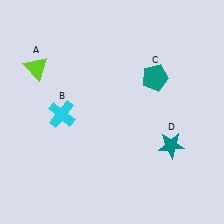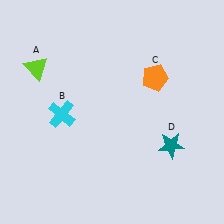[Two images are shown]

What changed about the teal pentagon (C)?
In Image 1, C is teal. In Image 2, it changed to orange.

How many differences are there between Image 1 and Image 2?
There is 1 difference between the two images.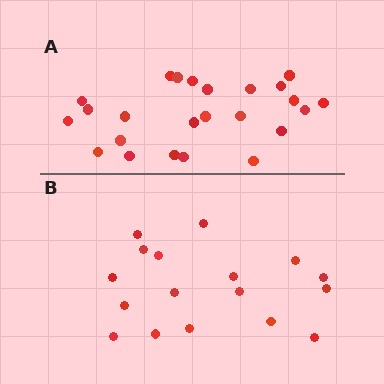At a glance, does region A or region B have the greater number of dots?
Region A (the top region) has more dots.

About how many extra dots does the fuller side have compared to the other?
Region A has roughly 8 or so more dots than region B.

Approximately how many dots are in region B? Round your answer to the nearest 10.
About 20 dots. (The exact count is 17, which rounds to 20.)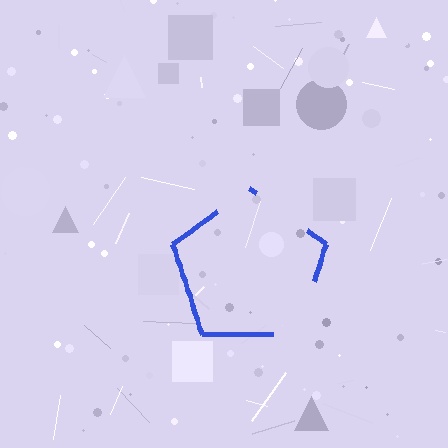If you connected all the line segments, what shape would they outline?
They would outline a pentagon.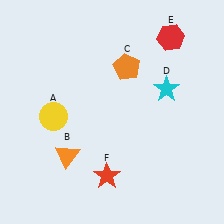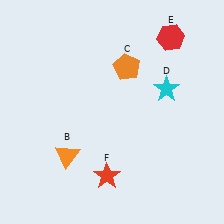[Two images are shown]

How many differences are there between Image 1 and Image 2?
There is 1 difference between the two images.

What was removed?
The yellow circle (A) was removed in Image 2.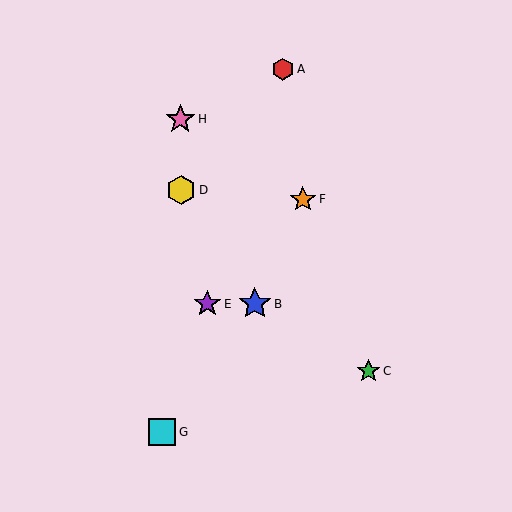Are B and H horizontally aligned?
No, B is at y≈304 and H is at y≈119.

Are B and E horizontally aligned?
Yes, both are at y≈304.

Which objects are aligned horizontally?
Objects B, E are aligned horizontally.